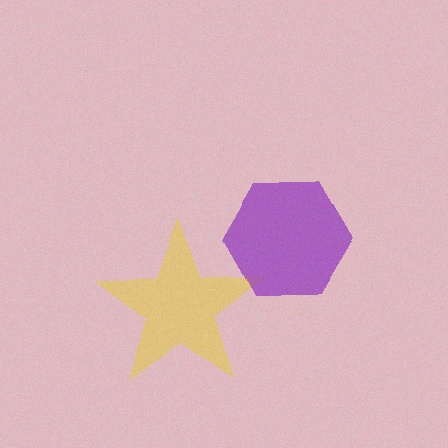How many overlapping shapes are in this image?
There are 2 overlapping shapes in the image.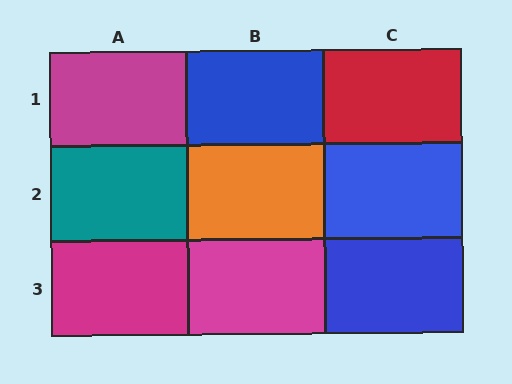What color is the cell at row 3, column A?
Magenta.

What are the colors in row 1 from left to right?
Magenta, blue, red.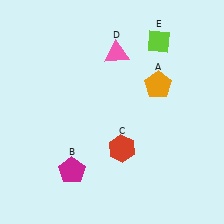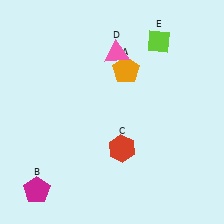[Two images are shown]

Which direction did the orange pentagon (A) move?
The orange pentagon (A) moved left.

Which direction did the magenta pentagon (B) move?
The magenta pentagon (B) moved left.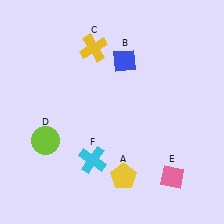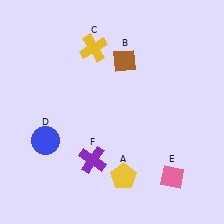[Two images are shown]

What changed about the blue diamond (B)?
In Image 1, B is blue. In Image 2, it changed to brown.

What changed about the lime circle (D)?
In Image 1, D is lime. In Image 2, it changed to blue.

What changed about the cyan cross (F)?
In Image 1, F is cyan. In Image 2, it changed to purple.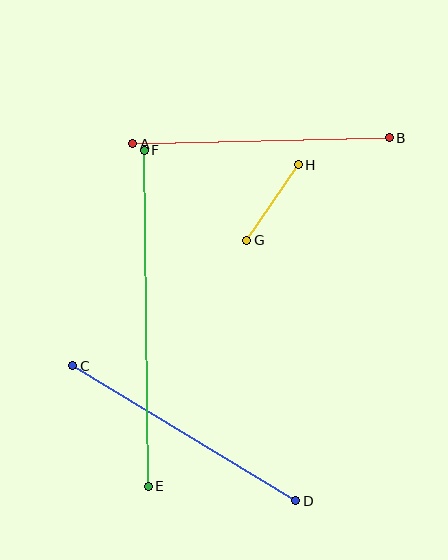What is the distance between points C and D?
The distance is approximately 260 pixels.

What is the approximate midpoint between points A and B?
The midpoint is at approximately (261, 141) pixels.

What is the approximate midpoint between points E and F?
The midpoint is at approximately (146, 318) pixels.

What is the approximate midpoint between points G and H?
The midpoint is at approximately (273, 202) pixels.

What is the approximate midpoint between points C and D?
The midpoint is at approximately (184, 433) pixels.